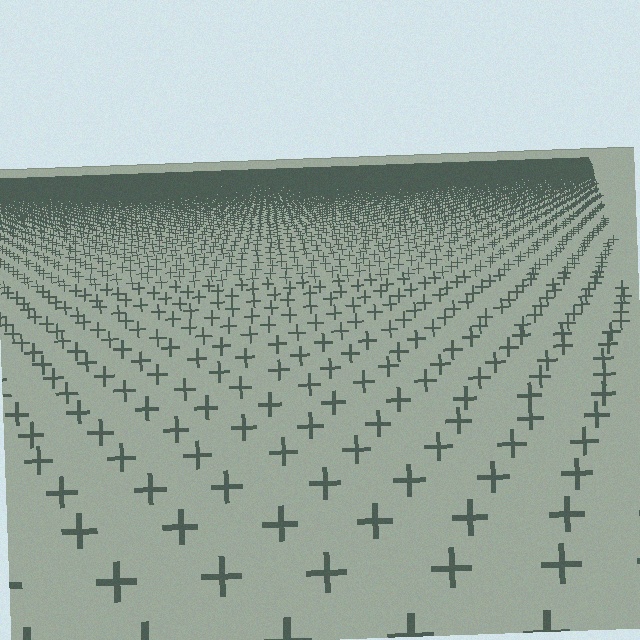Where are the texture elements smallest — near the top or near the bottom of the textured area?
Near the top.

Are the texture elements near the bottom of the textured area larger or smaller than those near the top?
Larger. Near the bottom, elements are closer to the viewer and appear at a bigger on-screen size.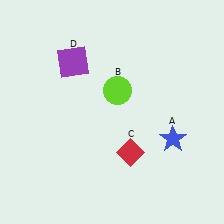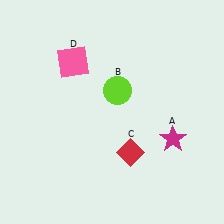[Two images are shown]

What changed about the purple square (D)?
In Image 1, D is purple. In Image 2, it changed to pink.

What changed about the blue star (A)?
In Image 1, A is blue. In Image 2, it changed to magenta.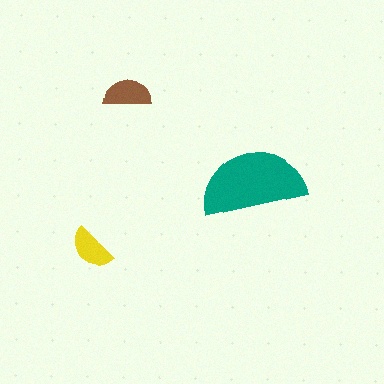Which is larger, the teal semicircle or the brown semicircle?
The teal one.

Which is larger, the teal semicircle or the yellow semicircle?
The teal one.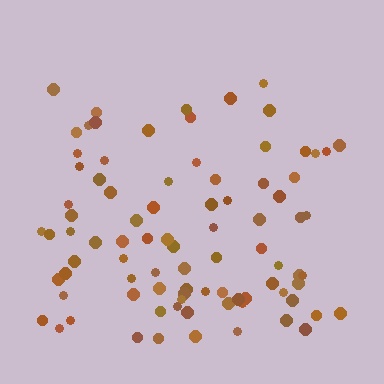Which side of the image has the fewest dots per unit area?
The top.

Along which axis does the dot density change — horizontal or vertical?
Vertical.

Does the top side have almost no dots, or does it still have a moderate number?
Still a moderate number, just noticeably fewer than the bottom.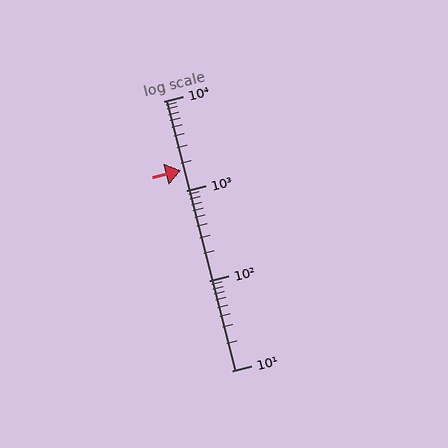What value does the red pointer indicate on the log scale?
The pointer indicates approximately 1700.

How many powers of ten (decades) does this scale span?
The scale spans 3 decades, from 10 to 10000.